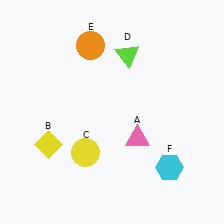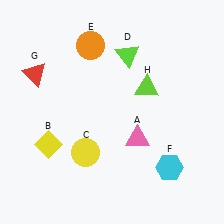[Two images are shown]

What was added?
A red triangle (G), a lime triangle (H) were added in Image 2.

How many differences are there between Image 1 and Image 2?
There are 2 differences between the two images.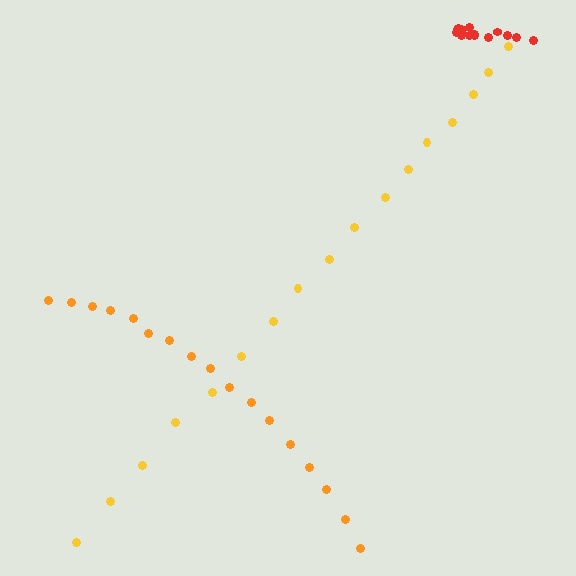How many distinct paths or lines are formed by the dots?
There are 3 distinct paths.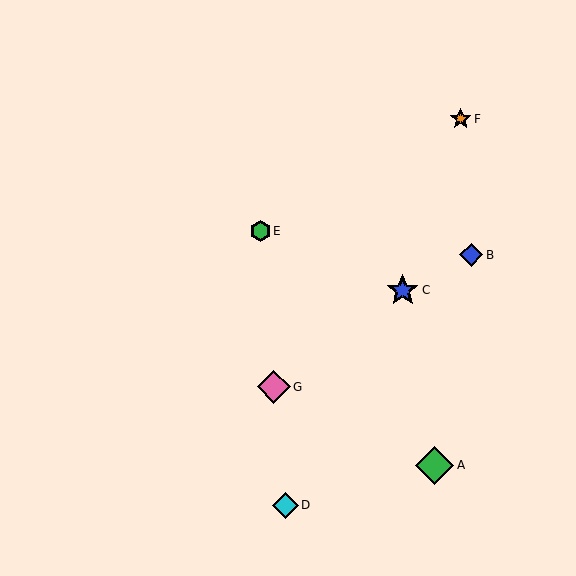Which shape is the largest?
The green diamond (labeled A) is the largest.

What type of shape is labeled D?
Shape D is a cyan diamond.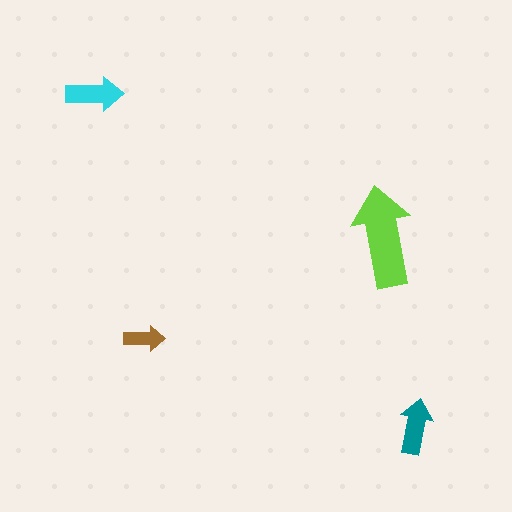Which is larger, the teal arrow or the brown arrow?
The teal one.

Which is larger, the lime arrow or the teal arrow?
The lime one.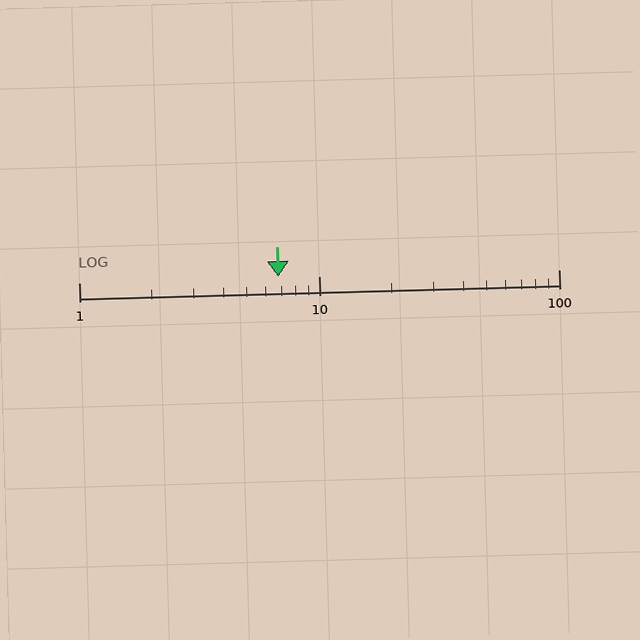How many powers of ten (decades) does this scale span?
The scale spans 2 decades, from 1 to 100.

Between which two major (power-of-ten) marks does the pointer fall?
The pointer is between 1 and 10.